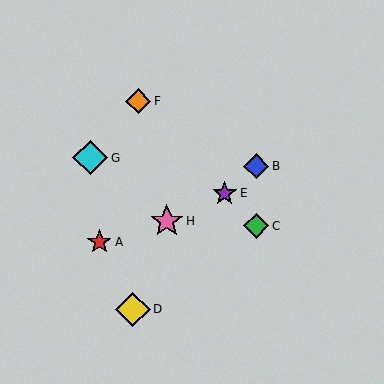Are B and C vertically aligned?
Yes, both are at x≈256.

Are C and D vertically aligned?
No, C is at x≈256 and D is at x≈133.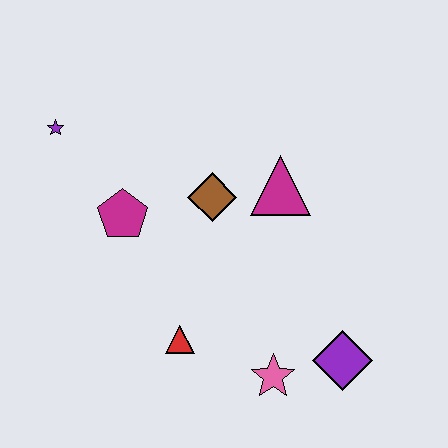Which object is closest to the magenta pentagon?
The brown diamond is closest to the magenta pentagon.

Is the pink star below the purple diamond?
Yes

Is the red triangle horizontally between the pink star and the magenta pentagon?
Yes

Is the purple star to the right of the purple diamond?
No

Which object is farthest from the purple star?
The purple diamond is farthest from the purple star.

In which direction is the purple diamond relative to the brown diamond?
The purple diamond is below the brown diamond.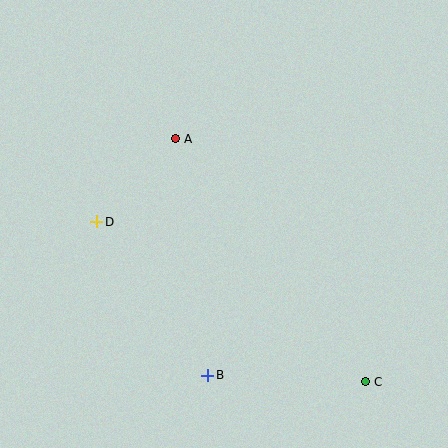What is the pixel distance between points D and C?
The distance between D and C is 313 pixels.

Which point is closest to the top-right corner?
Point A is closest to the top-right corner.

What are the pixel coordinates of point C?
Point C is at (365, 382).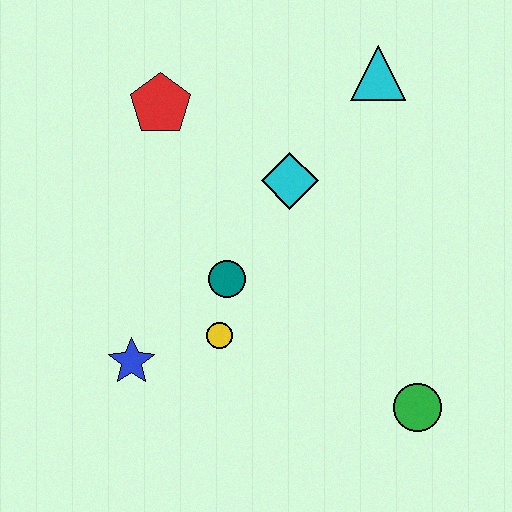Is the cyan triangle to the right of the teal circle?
Yes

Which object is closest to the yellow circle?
The teal circle is closest to the yellow circle.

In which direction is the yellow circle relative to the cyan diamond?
The yellow circle is below the cyan diamond.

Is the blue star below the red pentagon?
Yes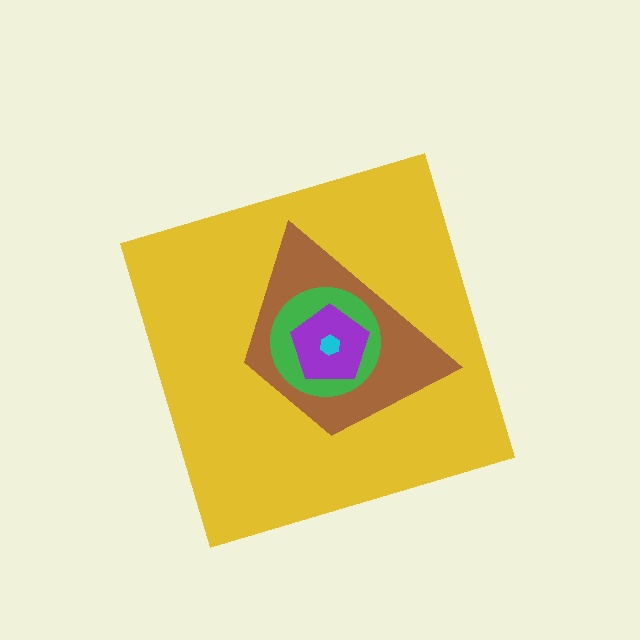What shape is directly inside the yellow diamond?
The brown trapezoid.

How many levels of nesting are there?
5.